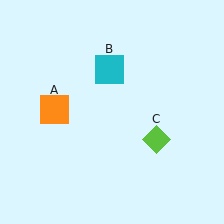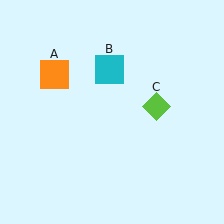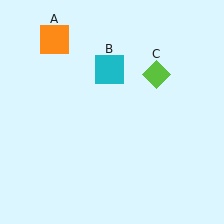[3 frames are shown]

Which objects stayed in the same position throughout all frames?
Cyan square (object B) remained stationary.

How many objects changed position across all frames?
2 objects changed position: orange square (object A), lime diamond (object C).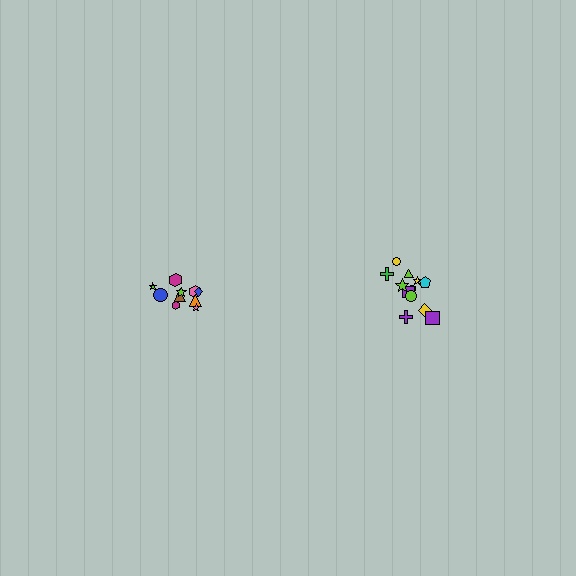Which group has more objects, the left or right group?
The right group.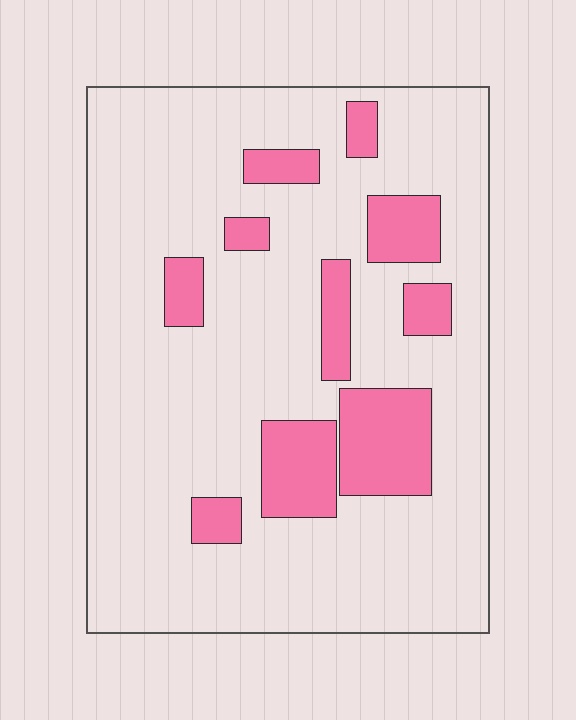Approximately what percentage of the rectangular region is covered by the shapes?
Approximately 20%.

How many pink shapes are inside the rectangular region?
10.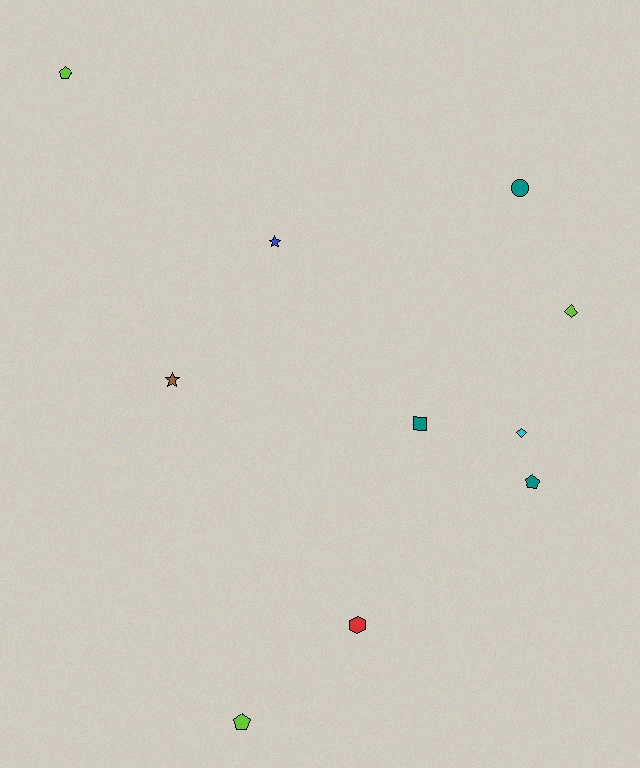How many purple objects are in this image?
There are no purple objects.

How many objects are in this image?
There are 10 objects.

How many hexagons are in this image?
There is 1 hexagon.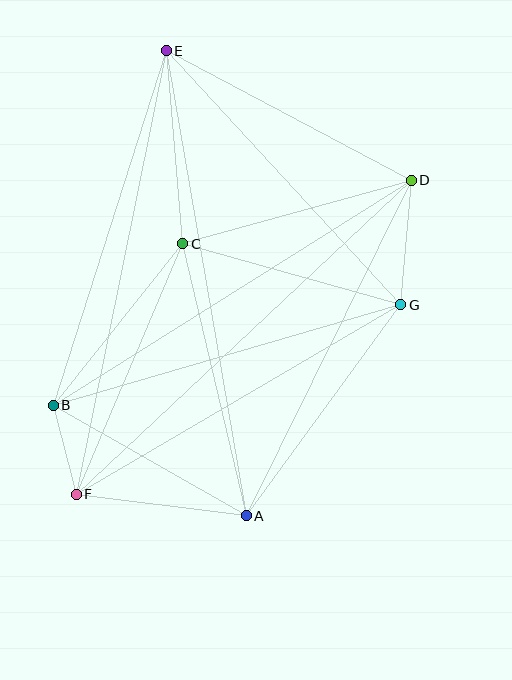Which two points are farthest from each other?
Points A and E are farthest from each other.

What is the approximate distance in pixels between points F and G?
The distance between F and G is approximately 376 pixels.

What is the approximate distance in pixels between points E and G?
The distance between E and G is approximately 346 pixels.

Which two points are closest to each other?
Points B and F are closest to each other.